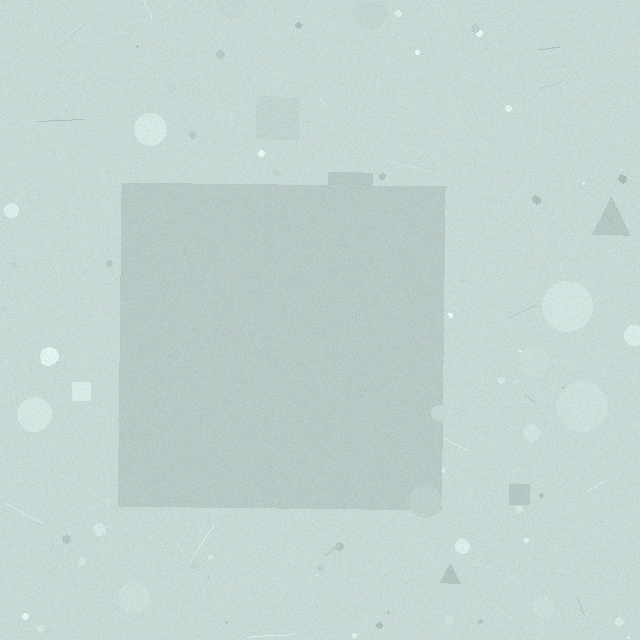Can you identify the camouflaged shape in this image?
The camouflaged shape is a square.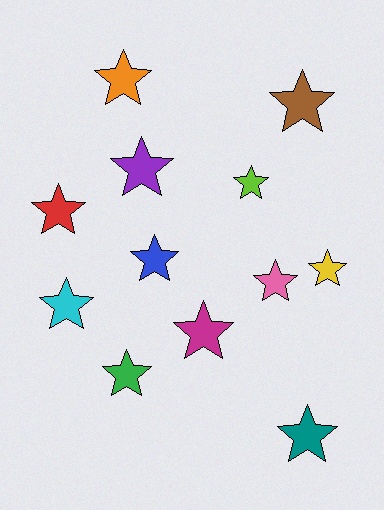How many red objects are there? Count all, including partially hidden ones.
There is 1 red object.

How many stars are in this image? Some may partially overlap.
There are 12 stars.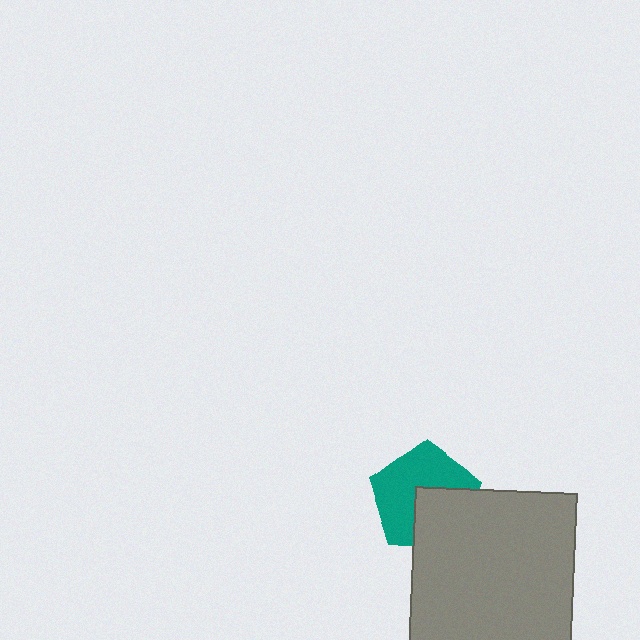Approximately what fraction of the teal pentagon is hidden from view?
Roughly 40% of the teal pentagon is hidden behind the gray square.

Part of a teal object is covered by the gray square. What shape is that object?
It is a pentagon.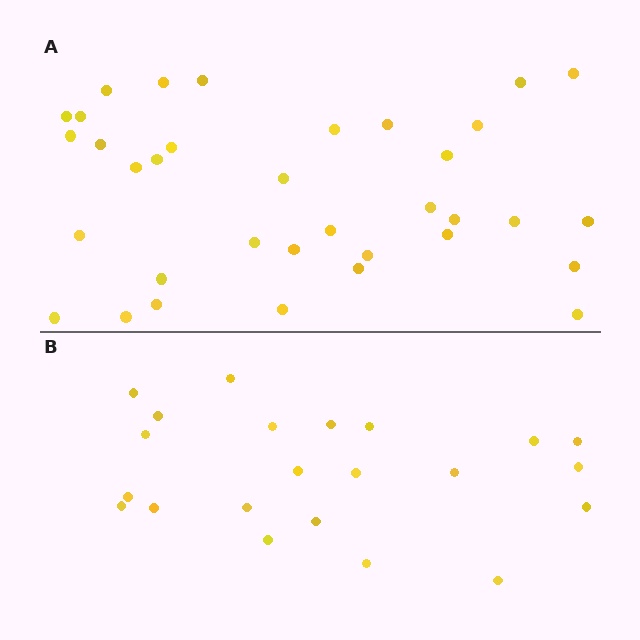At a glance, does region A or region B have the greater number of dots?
Region A (the top region) has more dots.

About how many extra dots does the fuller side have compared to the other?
Region A has approximately 15 more dots than region B.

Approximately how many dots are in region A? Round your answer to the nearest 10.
About 40 dots. (The exact count is 35, which rounds to 40.)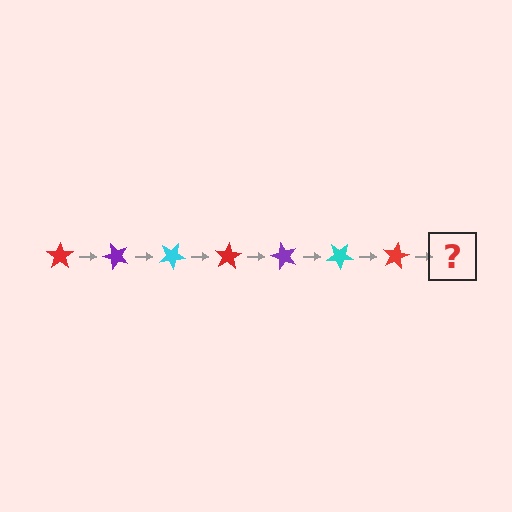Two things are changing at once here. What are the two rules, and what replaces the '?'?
The two rules are that it rotates 50 degrees each step and the color cycles through red, purple, and cyan. The '?' should be a purple star, rotated 350 degrees from the start.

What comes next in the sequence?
The next element should be a purple star, rotated 350 degrees from the start.